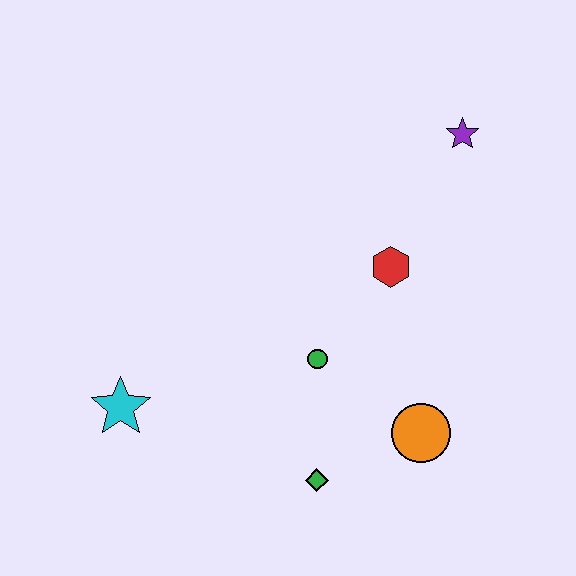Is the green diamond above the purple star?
No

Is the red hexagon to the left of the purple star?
Yes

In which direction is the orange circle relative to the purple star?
The orange circle is below the purple star.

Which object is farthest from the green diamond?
The purple star is farthest from the green diamond.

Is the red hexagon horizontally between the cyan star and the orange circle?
Yes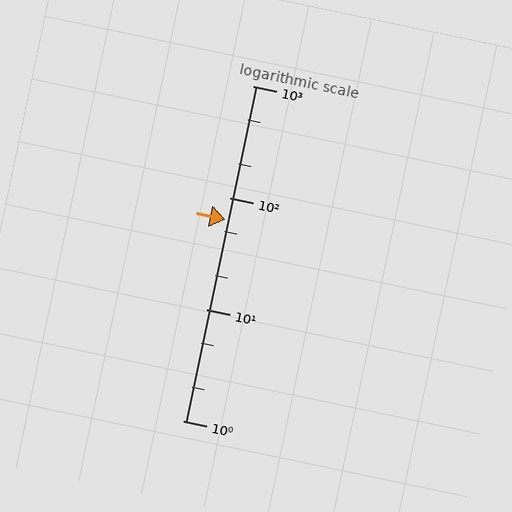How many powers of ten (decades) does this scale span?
The scale spans 3 decades, from 1 to 1000.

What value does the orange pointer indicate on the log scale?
The pointer indicates approximately 64.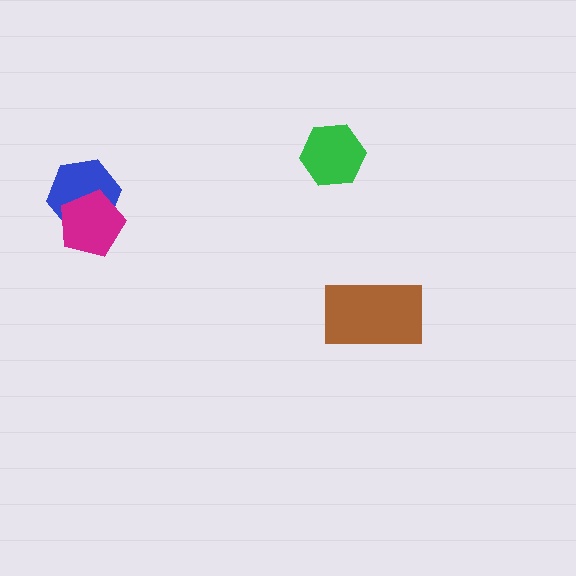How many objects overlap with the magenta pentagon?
1 object overlaps with the magenta pentagon.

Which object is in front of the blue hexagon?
The magenta pentagon is in front of the blue hexagon.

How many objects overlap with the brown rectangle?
0 objects overlap with the brown rectangle.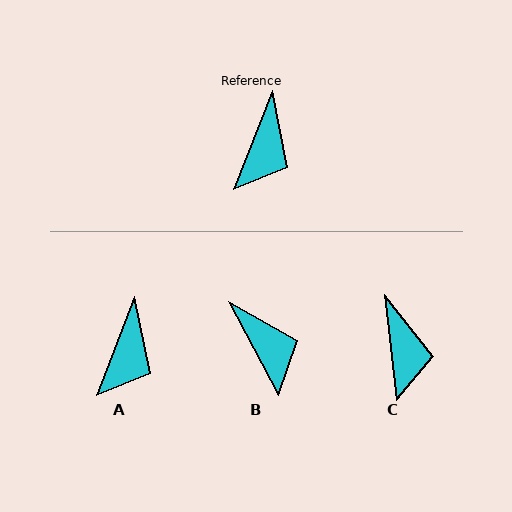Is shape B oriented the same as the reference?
No, it is off by about 50 degrees.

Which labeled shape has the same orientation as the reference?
A.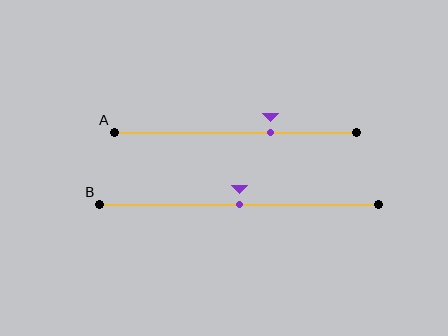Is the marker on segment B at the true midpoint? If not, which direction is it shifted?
Yes, the marker on segment B is at the true midpoint.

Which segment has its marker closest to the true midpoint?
Segment B has its marker closest to the true midpoint.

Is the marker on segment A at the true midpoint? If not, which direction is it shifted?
No, the marker on segment A is shifted to the right by about 14% of the segment length.